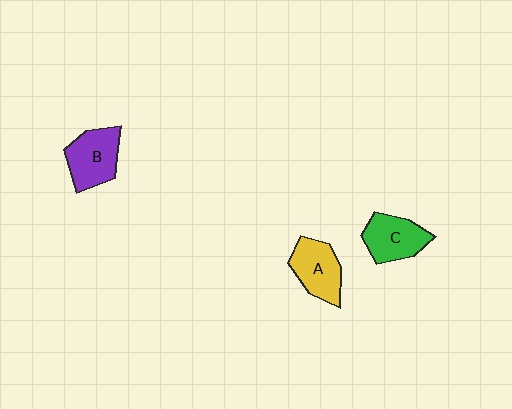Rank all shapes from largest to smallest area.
From largest to smallest: B (purple), A (yellow), C (green).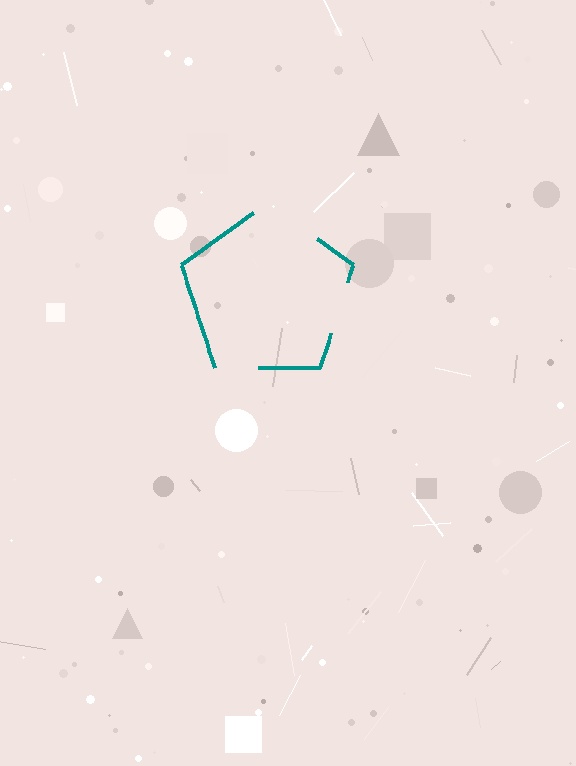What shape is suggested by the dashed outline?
The dashed outline suggests a pentagon.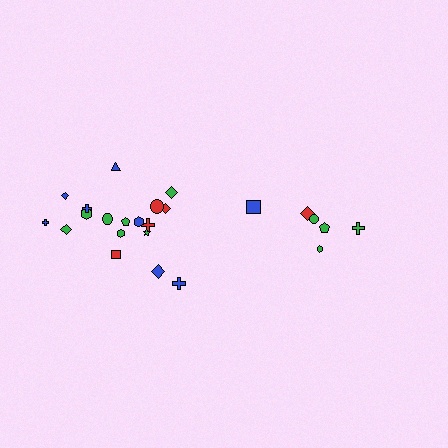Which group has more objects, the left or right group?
The left group.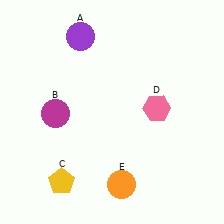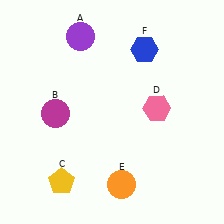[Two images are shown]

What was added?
A blue hexagon (F) was added in Image 2.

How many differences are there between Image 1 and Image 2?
There is 1 difference between the two images.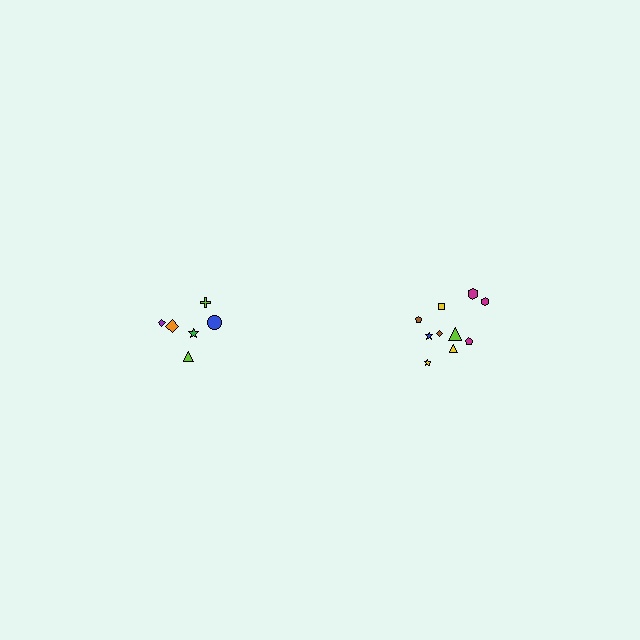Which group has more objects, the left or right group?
The right group.